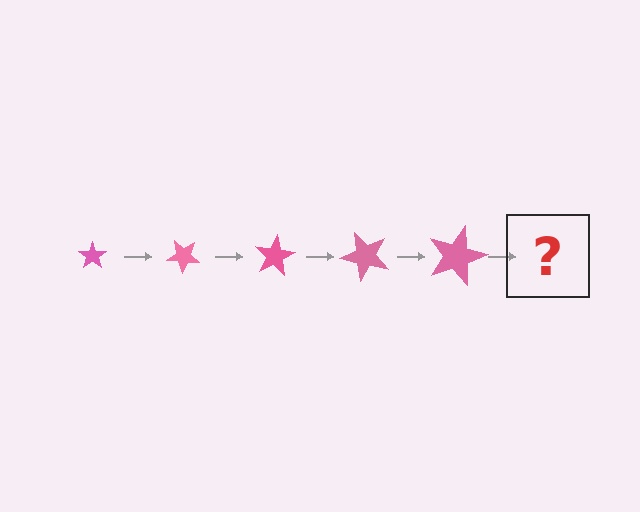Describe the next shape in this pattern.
It should be a star, larger than the previous one and rotated 200 degrees from the start.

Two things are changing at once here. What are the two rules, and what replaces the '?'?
The two rules are that the star grows larger each step and it rotates 40 degrees each step. The '?' should be a star, larger than the previous one and rotated 200 degrees from the start.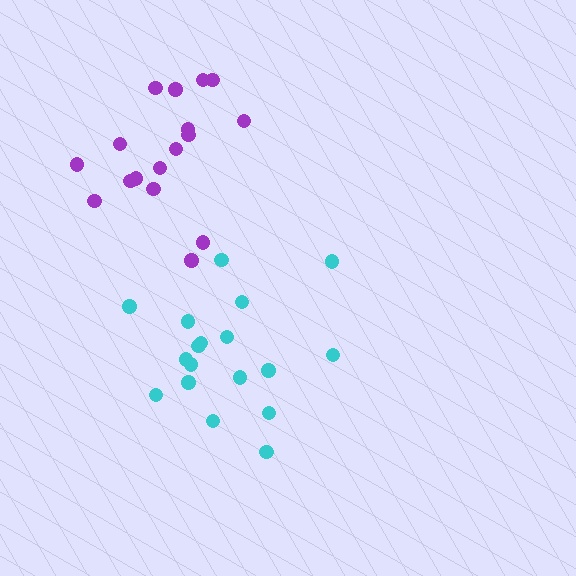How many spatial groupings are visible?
There are 2 spatial groupings.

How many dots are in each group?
Group 1: 17 dots, Group 2: 18 dots (35 total).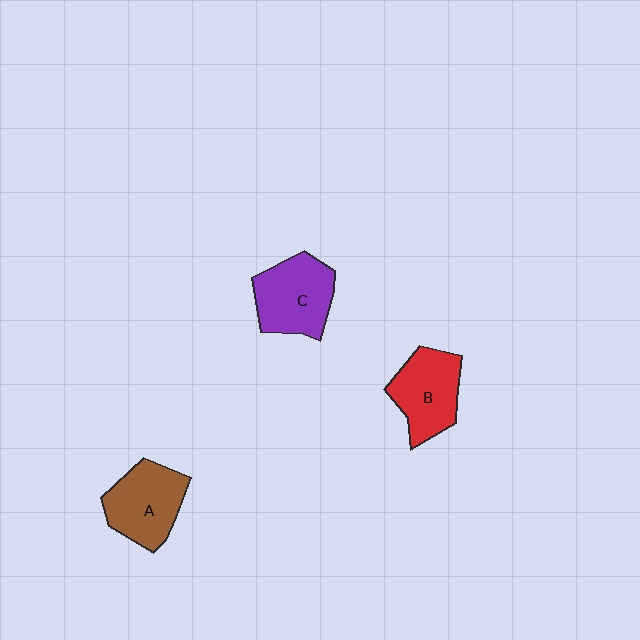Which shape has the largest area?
Shape C (purple).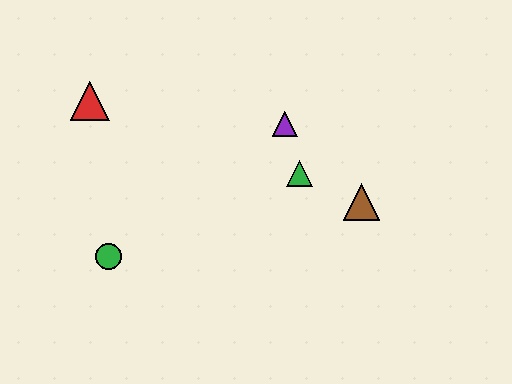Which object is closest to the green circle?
The red triangle is closest to the green circle.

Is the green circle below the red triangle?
Yes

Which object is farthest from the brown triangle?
The red triangle is farthest from the brown triangle.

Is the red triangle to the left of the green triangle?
Yes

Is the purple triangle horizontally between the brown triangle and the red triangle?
Yes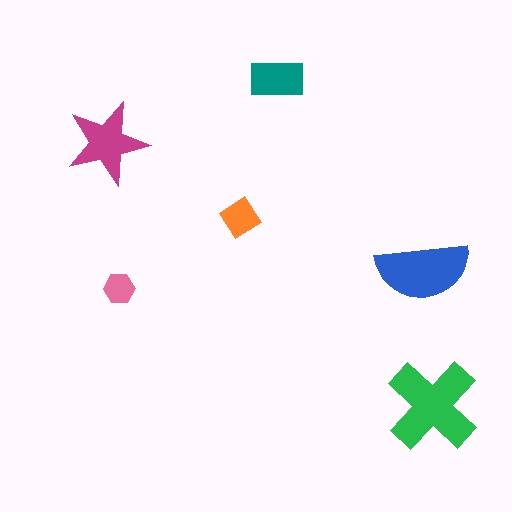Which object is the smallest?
The pink hexagon.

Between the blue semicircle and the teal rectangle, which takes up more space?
The blue semicircle.